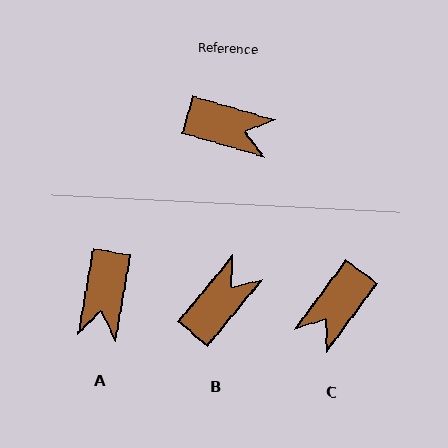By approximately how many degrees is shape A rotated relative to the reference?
Approximately 83 degrees clockwise.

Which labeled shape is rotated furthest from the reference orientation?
C, about 110 degrees away.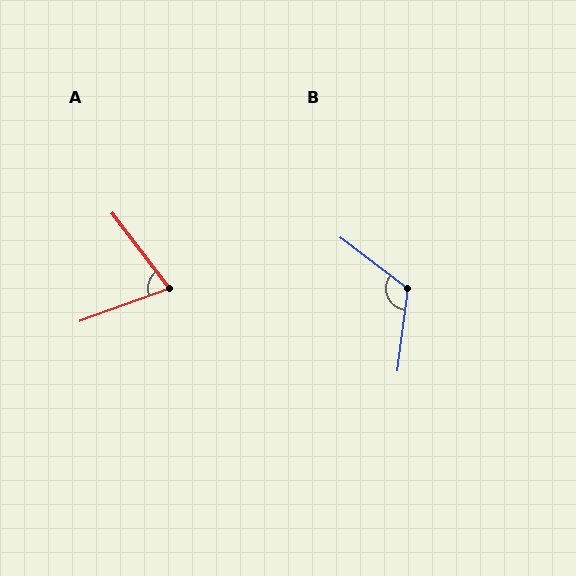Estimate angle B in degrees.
Approximately 120 degrees.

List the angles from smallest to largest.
A (73°), B (120°).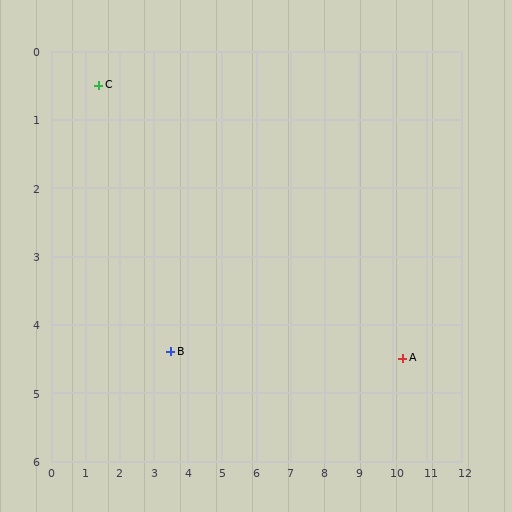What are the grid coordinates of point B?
Point B is at approximately (3.5, 4.4).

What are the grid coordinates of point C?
Point C is at approximately (1.4, 0.5).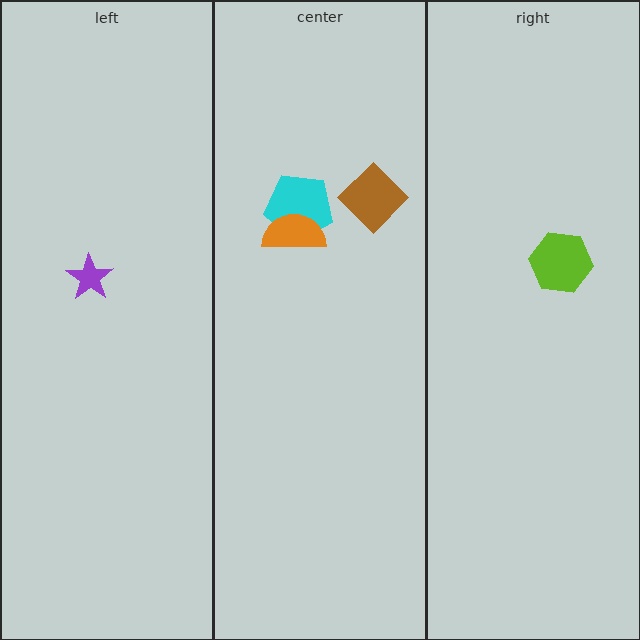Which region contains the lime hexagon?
The right region.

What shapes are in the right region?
The lime hexagon.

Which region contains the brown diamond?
The center region.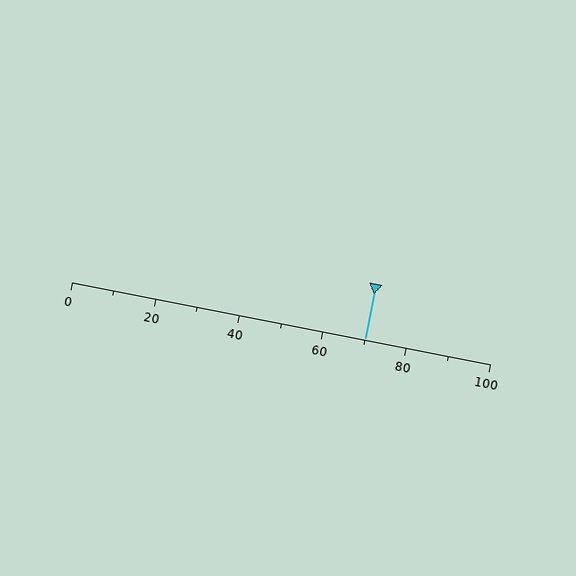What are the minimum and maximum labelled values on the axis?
The axis runs from 0 to 100.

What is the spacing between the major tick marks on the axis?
The major ticks are spaced 20 apart.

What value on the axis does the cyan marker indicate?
The marker indicates approximately 70.